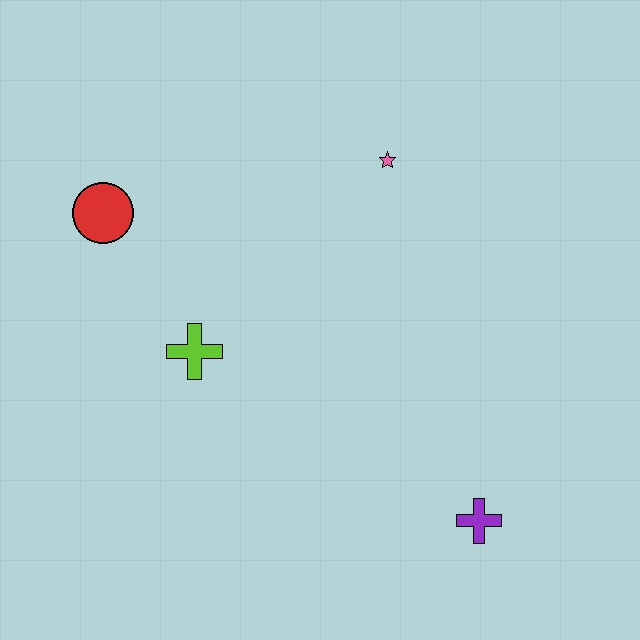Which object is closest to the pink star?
The lime cross is closest to the pink star.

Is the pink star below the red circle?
No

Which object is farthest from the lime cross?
The purple cross is farthest from the lime cross.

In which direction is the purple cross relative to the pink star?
The purple cross is below the pink star.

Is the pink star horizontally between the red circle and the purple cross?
Yes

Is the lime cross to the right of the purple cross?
No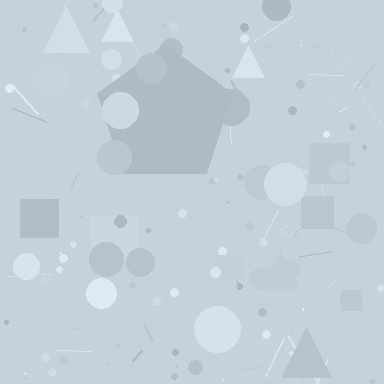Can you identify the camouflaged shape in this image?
The camouflaged shape is a pentagon.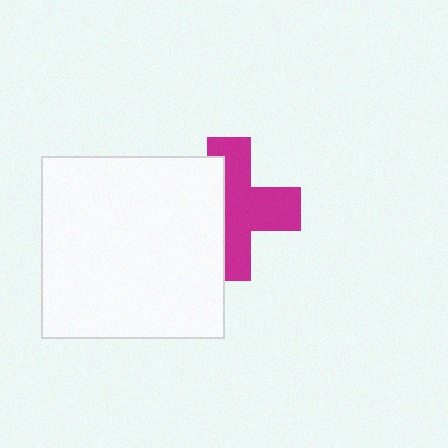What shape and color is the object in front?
The object in front is a white square.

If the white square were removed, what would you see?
You would see the complete magenta cross.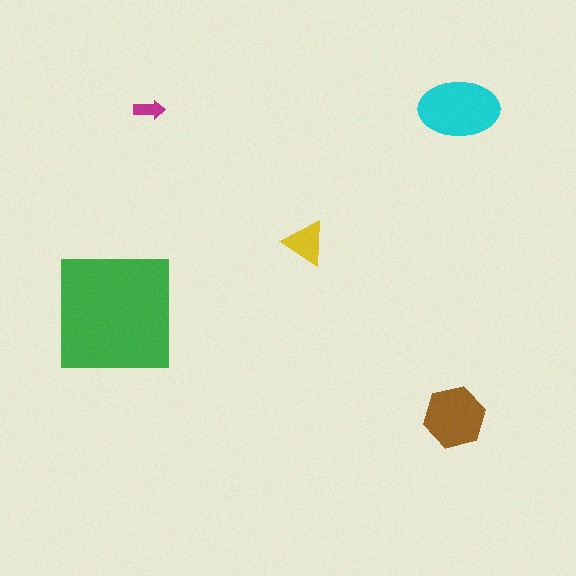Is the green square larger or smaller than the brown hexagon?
Larger.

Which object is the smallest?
The magenta arrow.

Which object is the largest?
The green square.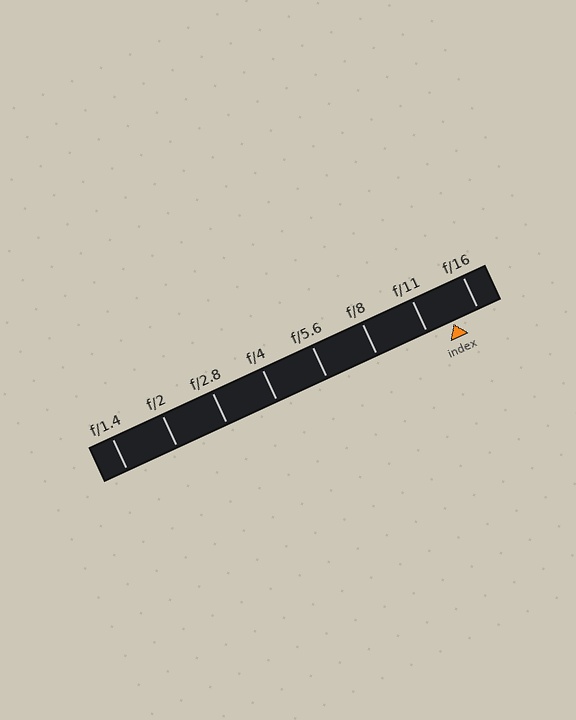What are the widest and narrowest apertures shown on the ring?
The widest aperture shown is f/1.4 and the narrowest is f/16.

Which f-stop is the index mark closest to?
The index mark is closest to f/16.